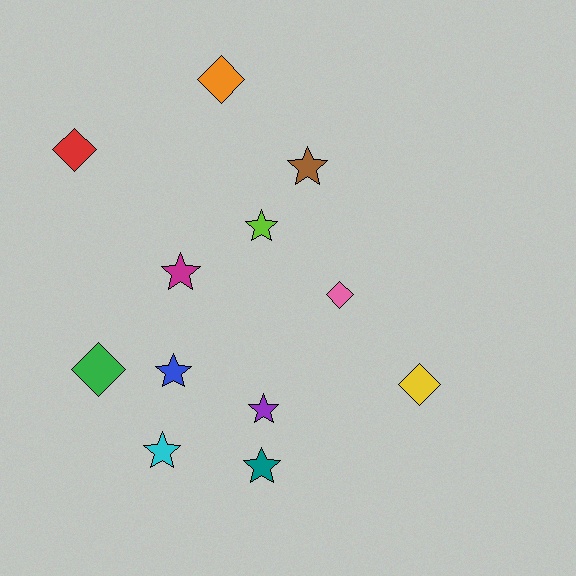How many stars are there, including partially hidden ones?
There are 7 stars.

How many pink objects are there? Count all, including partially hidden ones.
There is 1 pink object.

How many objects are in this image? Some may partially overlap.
There are 12 objects.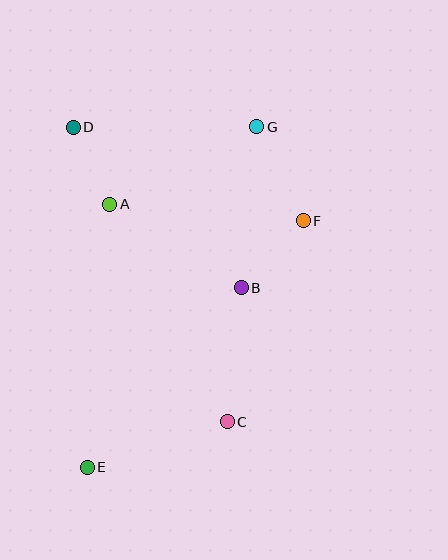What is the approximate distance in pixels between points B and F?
The distance between B and F is approximately 91 pixels.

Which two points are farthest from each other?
Points E and G are farthest from each other.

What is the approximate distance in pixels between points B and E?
The distance between B and E is approximately 237 pixels.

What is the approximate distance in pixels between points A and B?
The distance between A and B is approximately 156 pixels.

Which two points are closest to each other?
Points A and D are closest to each other.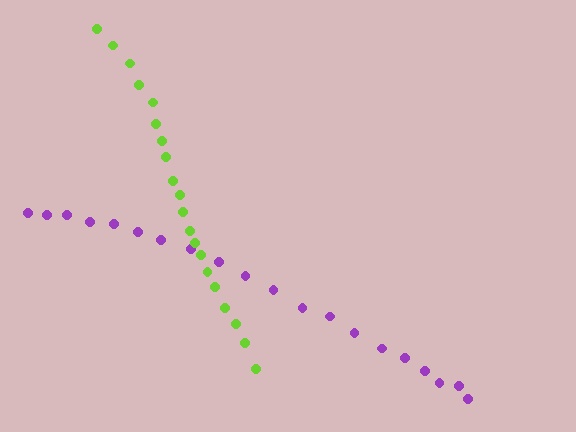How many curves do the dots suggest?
There are 2 distinct paths.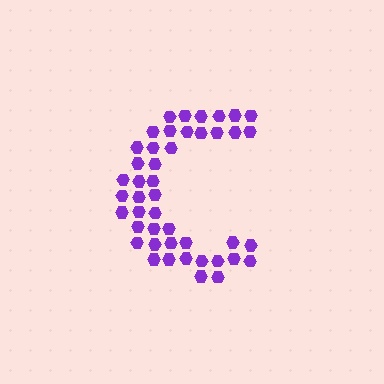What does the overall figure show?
The overall figure shows the letter C.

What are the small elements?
The small elements are hexagons.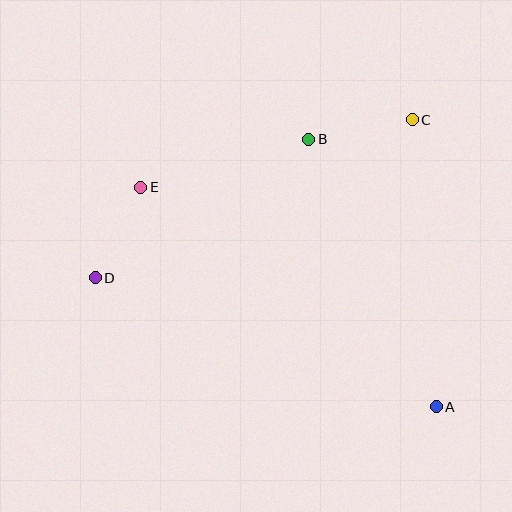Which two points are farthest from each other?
Points A and E are farthest from each other.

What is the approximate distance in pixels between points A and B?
The distance between A and B is approximately 296 pixels.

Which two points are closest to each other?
Points D and E are closest to each other.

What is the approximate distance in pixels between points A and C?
The distance between A and C is approximately 288 pixels.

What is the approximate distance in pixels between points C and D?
The distance between C and D is approximately 354 pixels.